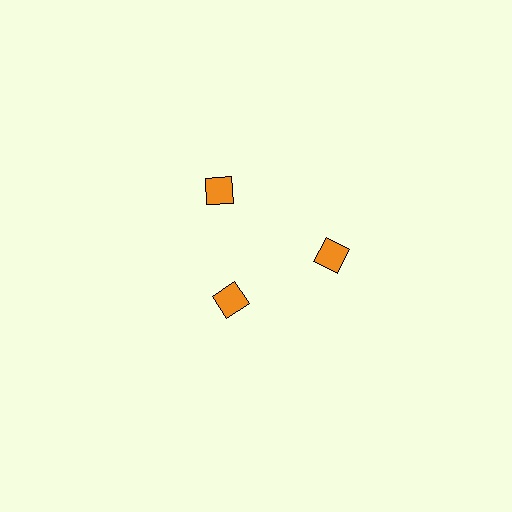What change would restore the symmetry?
The symmetry would be restored by moving it outward, back onto the ring so that all 3 diamonds sit at equal angles and equal distance from the center.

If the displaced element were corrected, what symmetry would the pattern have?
It would have 3-fold rotational symmetry — the pattern would map onto itself every 120 degrees.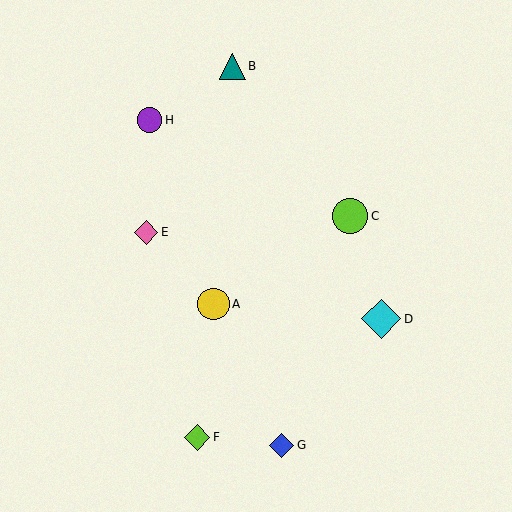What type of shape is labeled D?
Shape D is a cyan diamond.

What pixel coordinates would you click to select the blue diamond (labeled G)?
Click at (282, 445) to select the blue diamond G.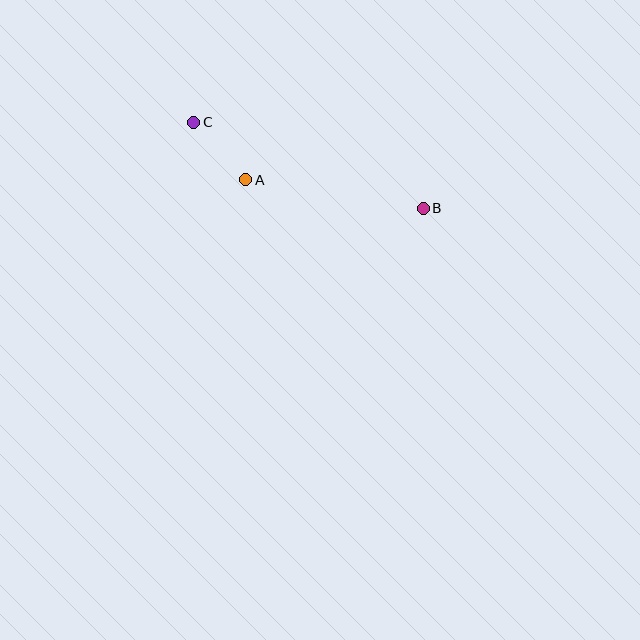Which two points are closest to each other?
Points A and C are closest to each other.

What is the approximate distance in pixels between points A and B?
The distance between A and B is approximately 180 pixels.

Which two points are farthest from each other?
Points B and C are farthest from each other.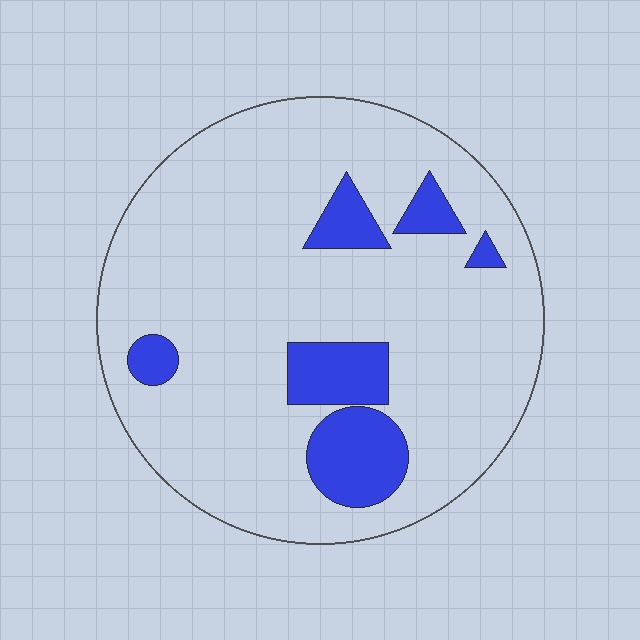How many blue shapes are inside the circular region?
6.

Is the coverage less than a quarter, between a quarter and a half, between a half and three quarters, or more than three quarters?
Less than a quarter.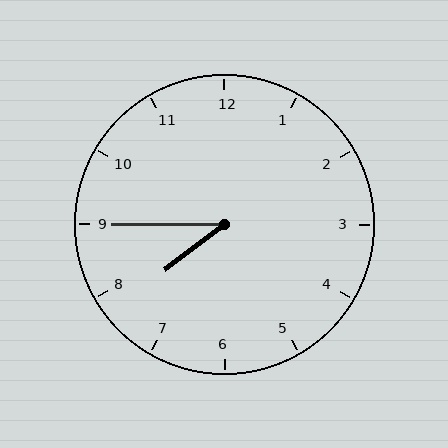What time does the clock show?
7:45.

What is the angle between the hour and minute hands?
Approximately 38 degrees.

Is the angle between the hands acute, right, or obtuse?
It is acute.